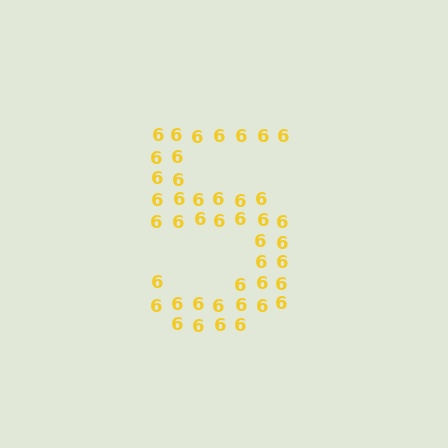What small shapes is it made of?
It is made of small digit 6's.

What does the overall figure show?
The overall figure shows the digit 5.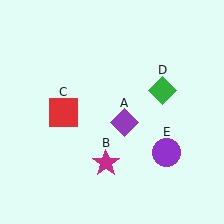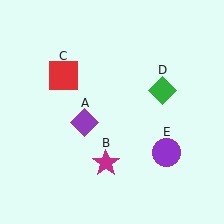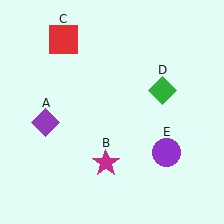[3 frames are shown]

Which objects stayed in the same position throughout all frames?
Magenta star (object B) and green diamond (object D) and purple circle (object E) remained stationary.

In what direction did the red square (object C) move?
The red square (object C) moved up.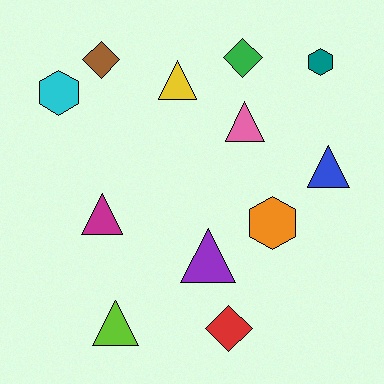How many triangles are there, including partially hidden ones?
There are 6 triangles.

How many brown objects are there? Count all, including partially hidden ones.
There is 1 brown object.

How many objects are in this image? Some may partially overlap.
There are 12 objects.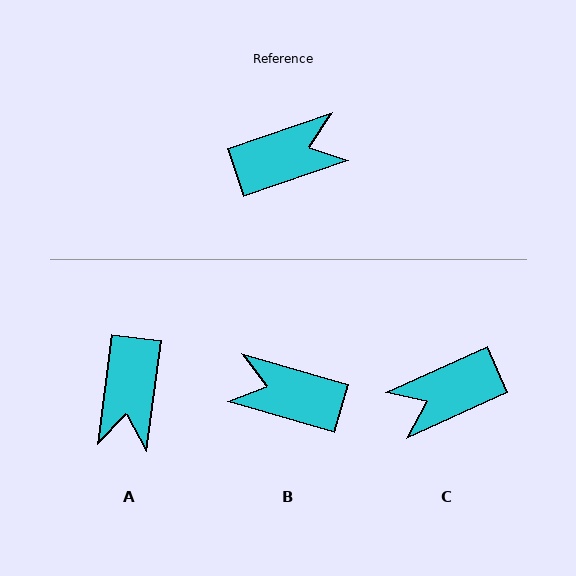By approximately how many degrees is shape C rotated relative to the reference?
Approximately 175 degrees clockwise.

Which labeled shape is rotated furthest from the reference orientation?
C, about 175 degrees away.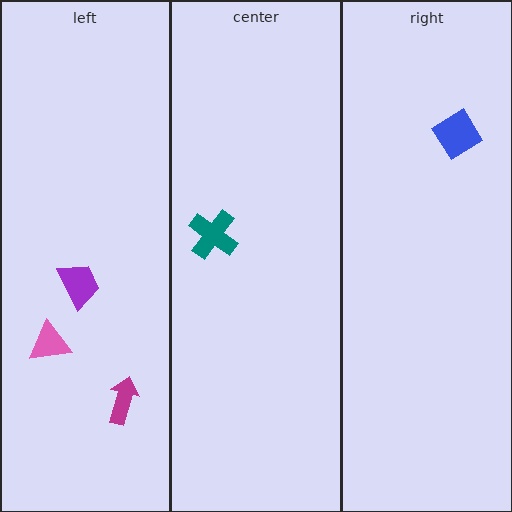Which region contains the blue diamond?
The right region.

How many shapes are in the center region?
1.